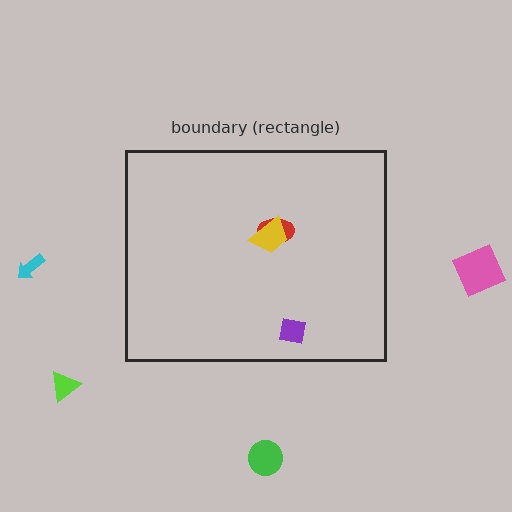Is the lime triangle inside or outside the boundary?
Outside.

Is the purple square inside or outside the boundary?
Inside.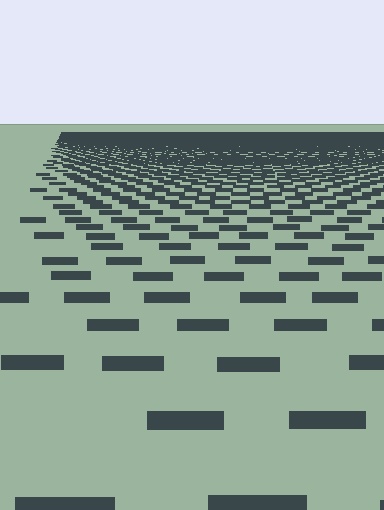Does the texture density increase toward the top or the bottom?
Density increases toward the top.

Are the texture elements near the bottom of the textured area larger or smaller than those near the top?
Larger. Near the bottom, elements are closer to the viewer and appear at a bigger on-screen size.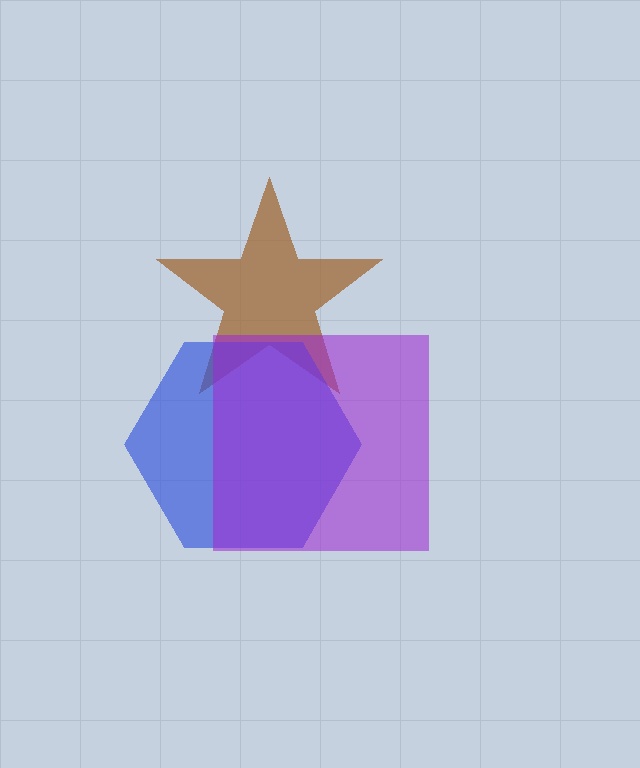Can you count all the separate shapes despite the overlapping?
Yes, there are 3 separate shapes.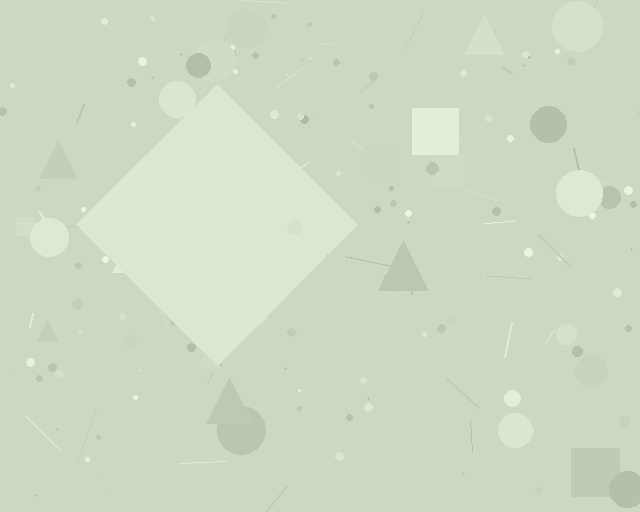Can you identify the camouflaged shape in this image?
The camouflaged shape is a diamond.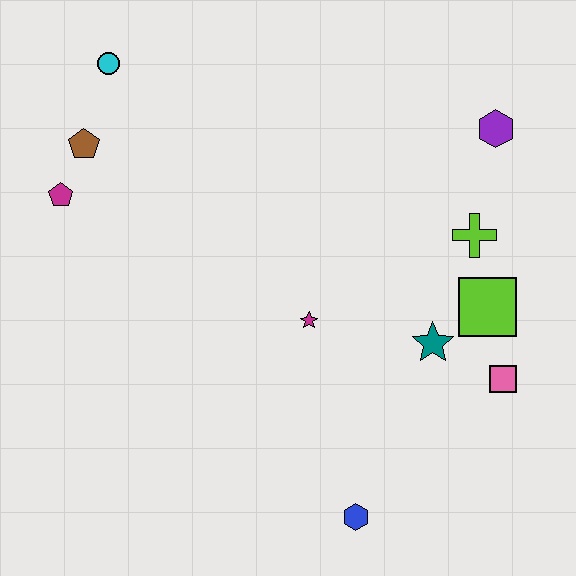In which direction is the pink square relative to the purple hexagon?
The pink square is below the purple hexagon.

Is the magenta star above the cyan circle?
No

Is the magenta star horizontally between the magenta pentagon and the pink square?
Yes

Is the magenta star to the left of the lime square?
Yes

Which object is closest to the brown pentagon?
The magenta pentagon is closest to the brown pentagon.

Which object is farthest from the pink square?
The cyan circle is farthest from the pink square.